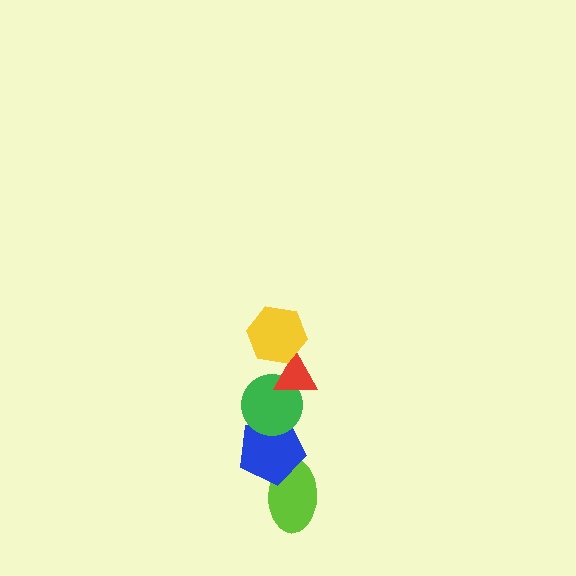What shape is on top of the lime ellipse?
The blue pentagon is on top of the lime ellipse.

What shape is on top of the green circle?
The red triangle is on top of the green circle.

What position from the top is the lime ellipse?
The lime ellipse is 5th from the top.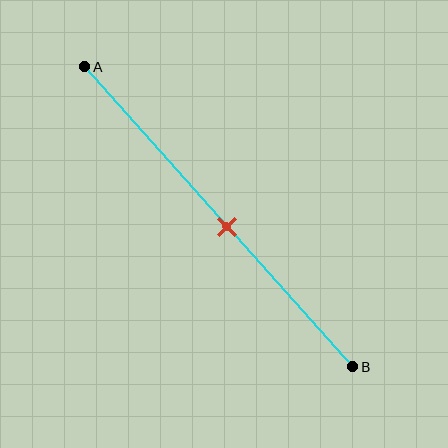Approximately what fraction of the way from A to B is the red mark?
The red mark is approximately 55% of the way from A to B.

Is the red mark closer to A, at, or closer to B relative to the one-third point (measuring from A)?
The red mark is closer to point B than the one-third point of segment AB.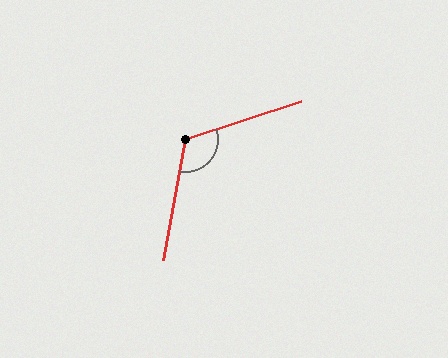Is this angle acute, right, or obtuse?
It is obtuse.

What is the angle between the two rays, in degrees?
Approximately 119 degrees.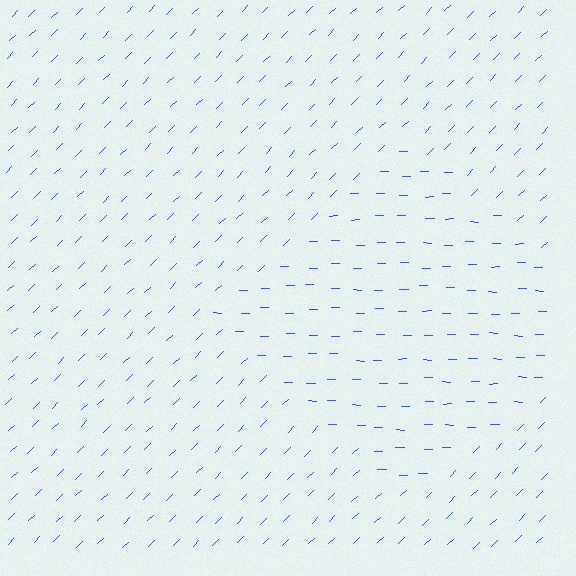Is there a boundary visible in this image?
Yes, there is a texture boundary formed by a change in line orientation.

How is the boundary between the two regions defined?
The boundary is defined purely by a change in line orientation (approximately 45 degrees difference). All lines are the same color and thickness.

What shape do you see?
I see a diamond.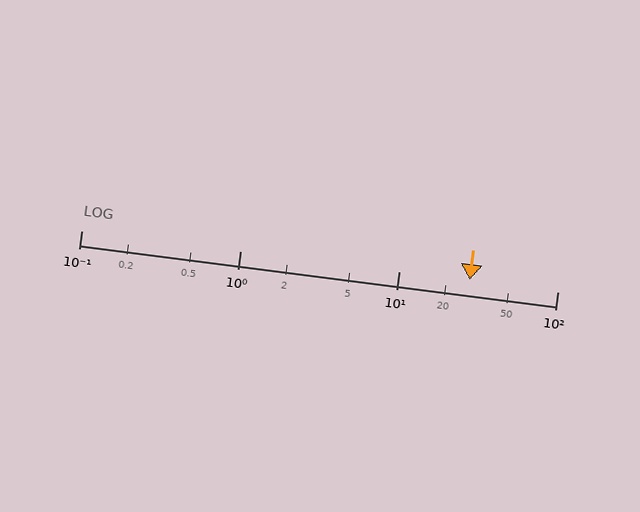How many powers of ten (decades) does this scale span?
The scale spans 3 decades, from 0.1 to 100.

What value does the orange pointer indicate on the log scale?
The pointer indicates approximately 28.